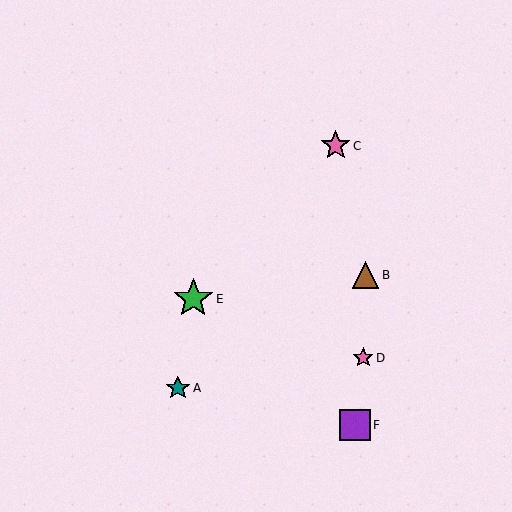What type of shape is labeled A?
Shape A is a teal star.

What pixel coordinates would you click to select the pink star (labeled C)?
Click at (336, 146) to select the pink star C.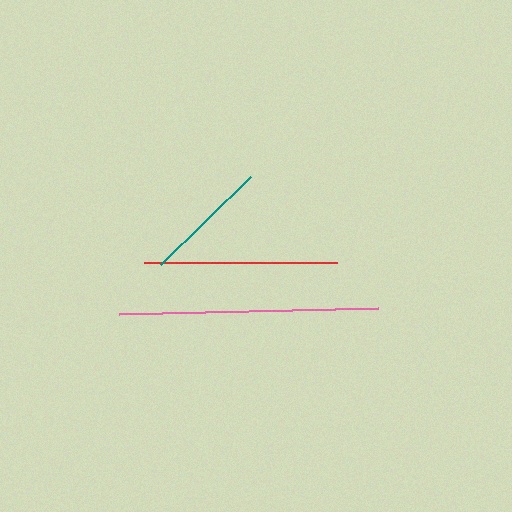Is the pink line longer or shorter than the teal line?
The pink line is longer than the teal line.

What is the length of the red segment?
The red segment is approximately 193 pixels long.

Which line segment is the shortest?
The teal line is the shortest at approximately 126 pixels.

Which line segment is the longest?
The pink line is the longest at approximately 259 pixels.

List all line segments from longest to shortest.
From longest to shortest: pink, red, teal.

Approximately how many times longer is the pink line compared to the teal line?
The pink line is approximately 2.1 times the length of the teal line.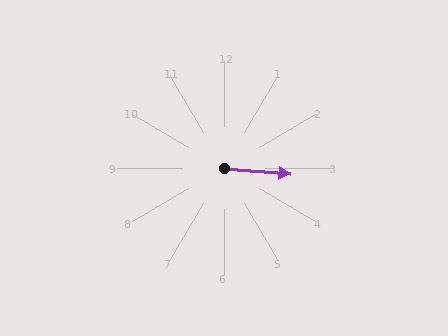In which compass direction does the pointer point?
East.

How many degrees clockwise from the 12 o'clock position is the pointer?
Approximately 95 degrees.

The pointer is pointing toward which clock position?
Roughly 3 o'clock.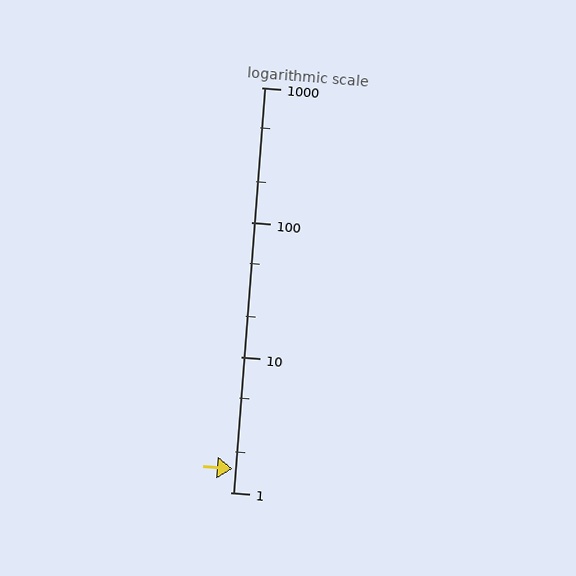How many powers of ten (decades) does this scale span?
The scale spans 3 decades, from 1 to 1000.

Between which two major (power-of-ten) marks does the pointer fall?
The pointer is between 1 and 10.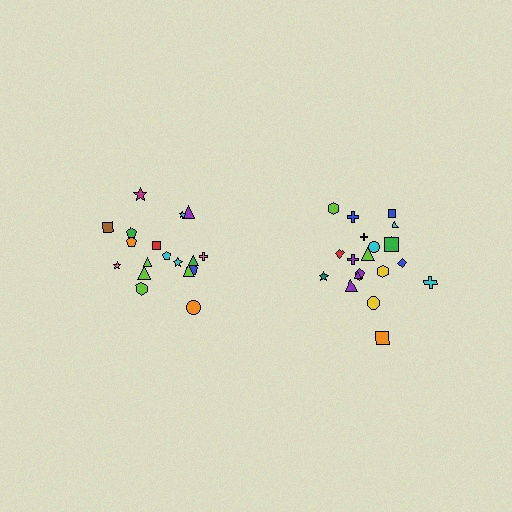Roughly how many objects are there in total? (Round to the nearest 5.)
Roughly 40 objects in total.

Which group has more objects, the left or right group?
The right group.